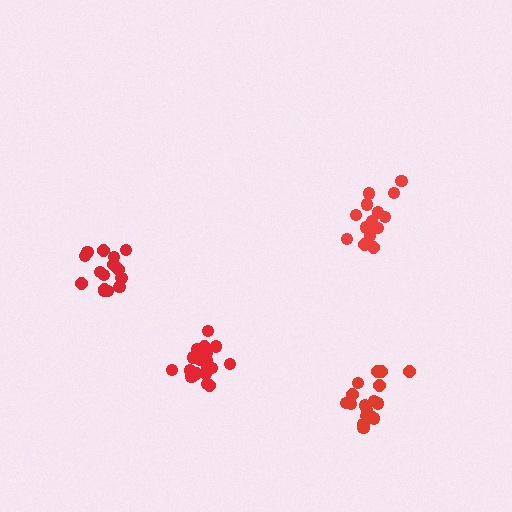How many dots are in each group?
Group 1: 15 dots, Group 2: 19 dots, Group 3: 15 dots, Group 4: 18 dots (67 total).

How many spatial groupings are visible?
There are 4 spatial groupings.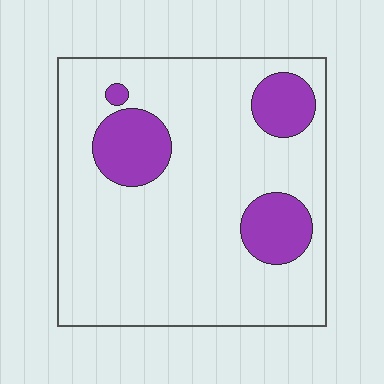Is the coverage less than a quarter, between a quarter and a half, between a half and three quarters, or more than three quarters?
Less than a quarter.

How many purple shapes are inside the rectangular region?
4.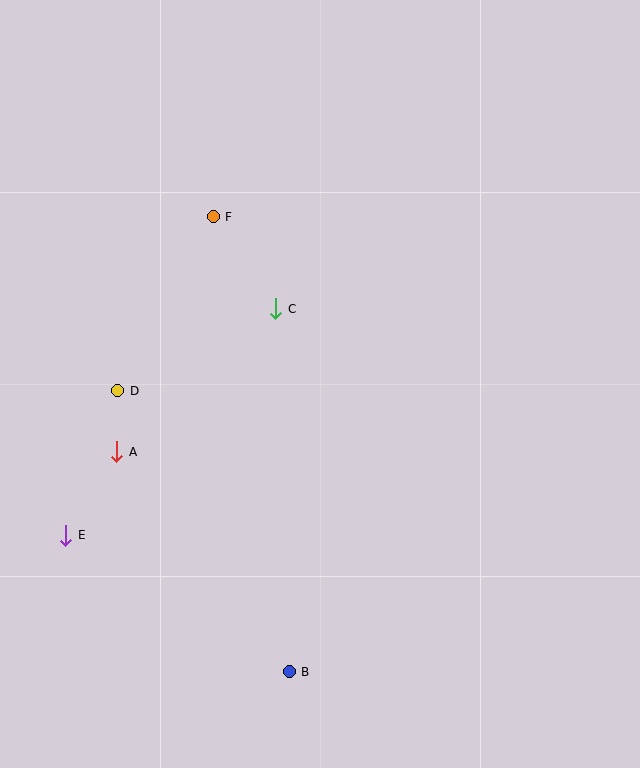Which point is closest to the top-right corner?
Point C is closest to the top-right corner.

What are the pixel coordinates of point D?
Point D is at (118, 391).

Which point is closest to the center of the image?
Point C at (276, 309) is closest to the center.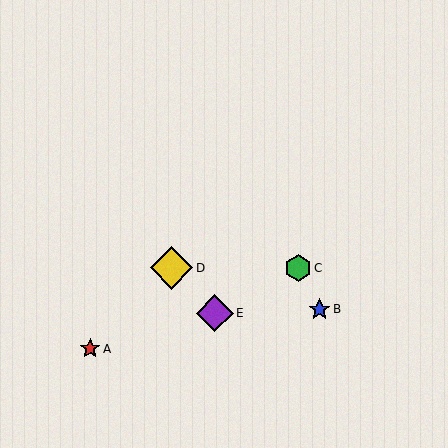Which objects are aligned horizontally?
Objects C, D are aligned horizontally.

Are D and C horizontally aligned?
Yes, both are at y≈268.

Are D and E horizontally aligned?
No, D is at y≈268 and E is at y≈313.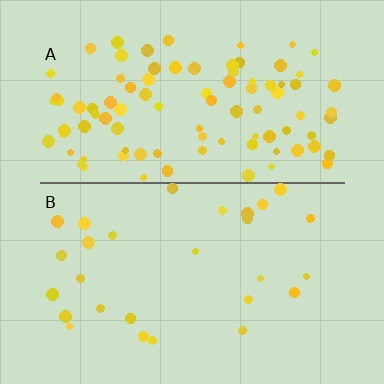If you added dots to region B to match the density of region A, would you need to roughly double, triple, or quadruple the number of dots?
Approximately triple.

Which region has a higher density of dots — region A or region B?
A (the top).